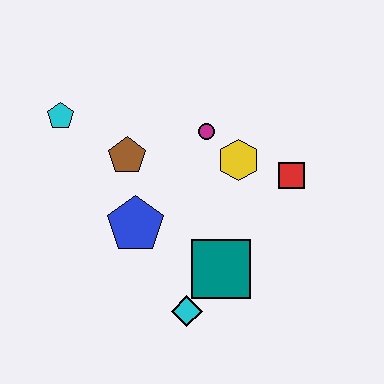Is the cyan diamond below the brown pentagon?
Yes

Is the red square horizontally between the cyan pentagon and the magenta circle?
No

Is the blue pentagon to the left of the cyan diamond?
Yes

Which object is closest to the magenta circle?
The yellow hexagon is closest to the magenta circle.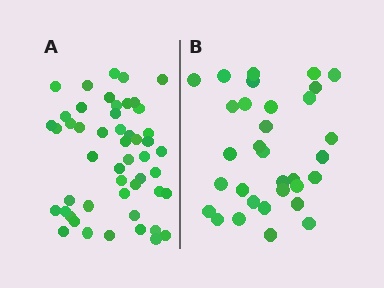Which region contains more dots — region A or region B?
Region A (the left region) has more dots.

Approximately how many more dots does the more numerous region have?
Region A has approximately 20 more dots than region B.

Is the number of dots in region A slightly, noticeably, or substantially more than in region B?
Region A has substantially more. The ratio is roughly 1.6 to 1.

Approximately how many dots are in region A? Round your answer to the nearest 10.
About 50 dots.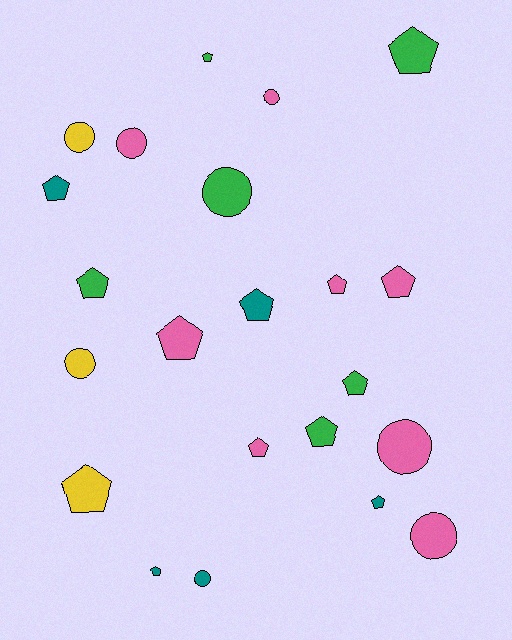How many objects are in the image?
There are 22 objects.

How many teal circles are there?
There is 1 teal circle.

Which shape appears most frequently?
Pentagon, with 14 objects.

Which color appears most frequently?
Pink, with 8 objects.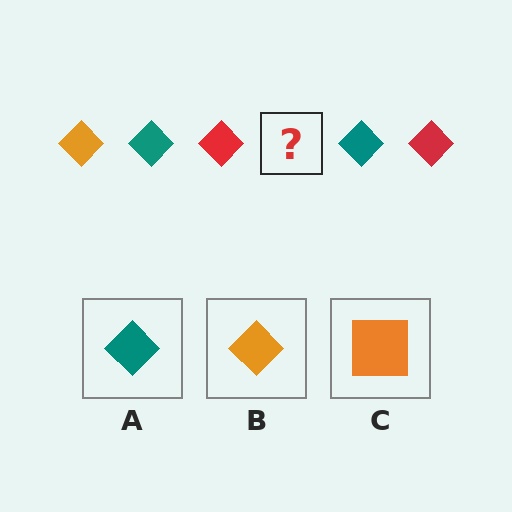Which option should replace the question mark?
Option B.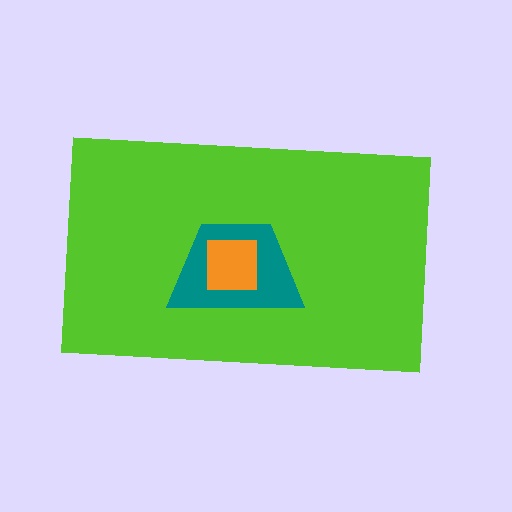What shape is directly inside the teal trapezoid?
The orange square.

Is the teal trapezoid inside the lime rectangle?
Yes.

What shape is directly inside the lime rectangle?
The teal trapezoid.